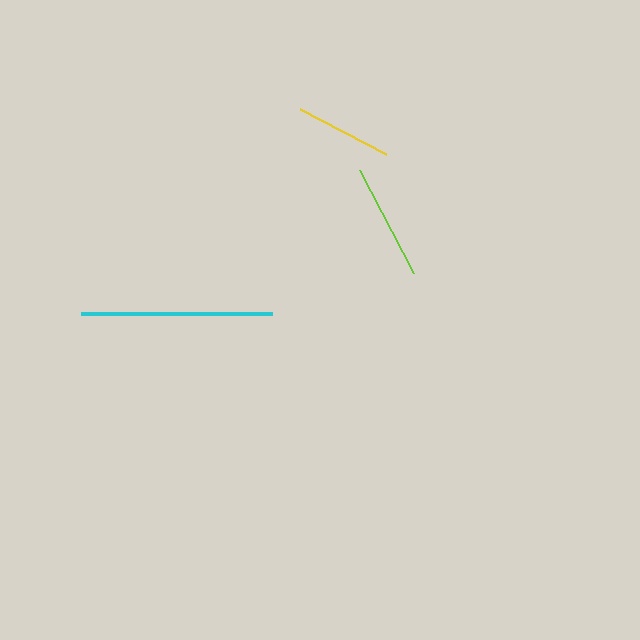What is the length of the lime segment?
The lime segment is approximately 116 pixels long.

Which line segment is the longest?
The cyan line is the longest at approximately 191 pixels.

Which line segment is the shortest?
The yellow line is the shortest at approximately 97 pixels.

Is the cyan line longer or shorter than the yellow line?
The cyan line is longer than the yellow line.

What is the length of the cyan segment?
The cyan segment is approximately 191 pixels long.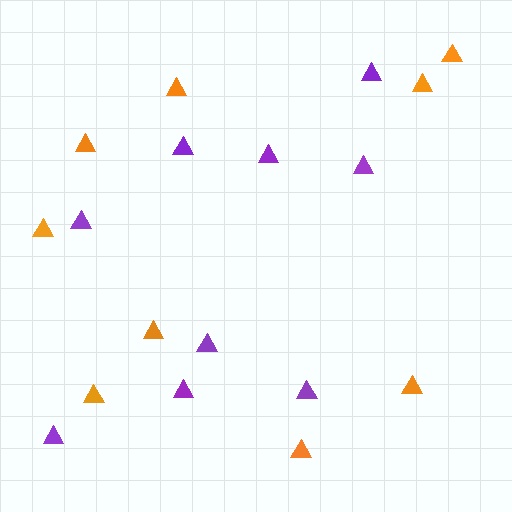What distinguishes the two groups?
There are 2 groups: one group of purple triangles (9) and one group of orange triangles (9).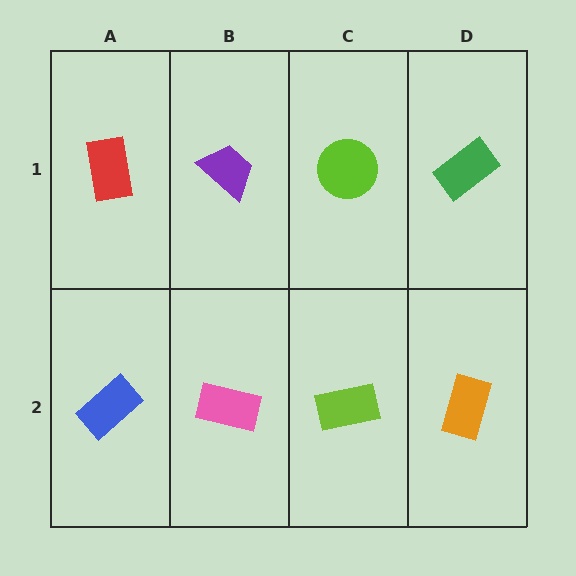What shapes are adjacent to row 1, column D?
An orange rectangle (row 2, column D), a lime circle (row 1, column C).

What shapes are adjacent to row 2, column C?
A lime circle (row 1, column C), a pink rectangle (row 2, column B), an orange rectangle (row 2, column D).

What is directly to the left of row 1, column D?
A lime circle.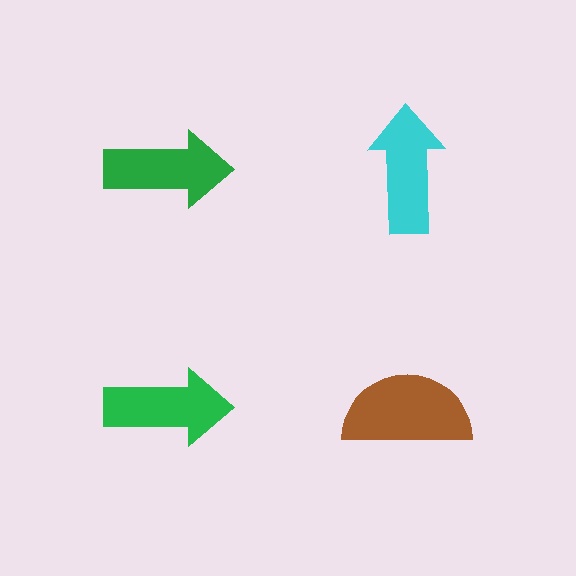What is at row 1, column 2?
A cyan arrow.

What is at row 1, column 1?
A green arrow.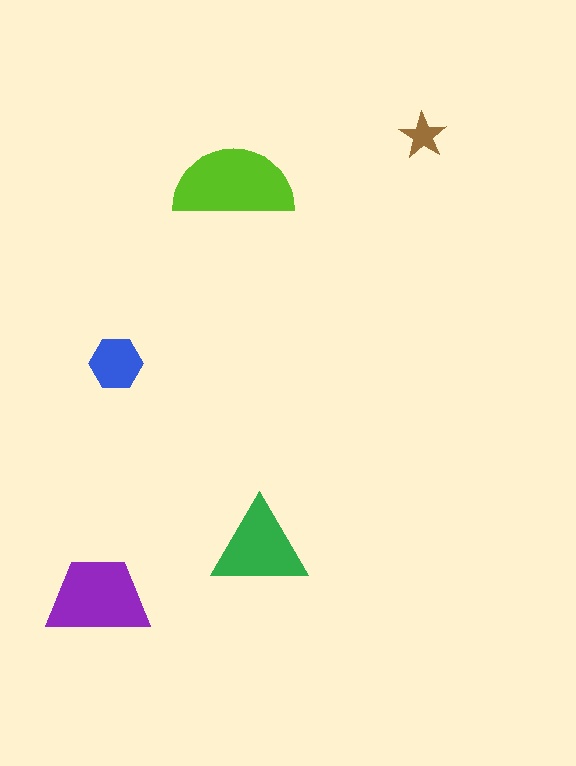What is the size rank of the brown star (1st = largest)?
5th.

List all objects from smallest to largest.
The brown star, the blue hexagon, the green triangle, the purple trapezoid, the lime semicircle.